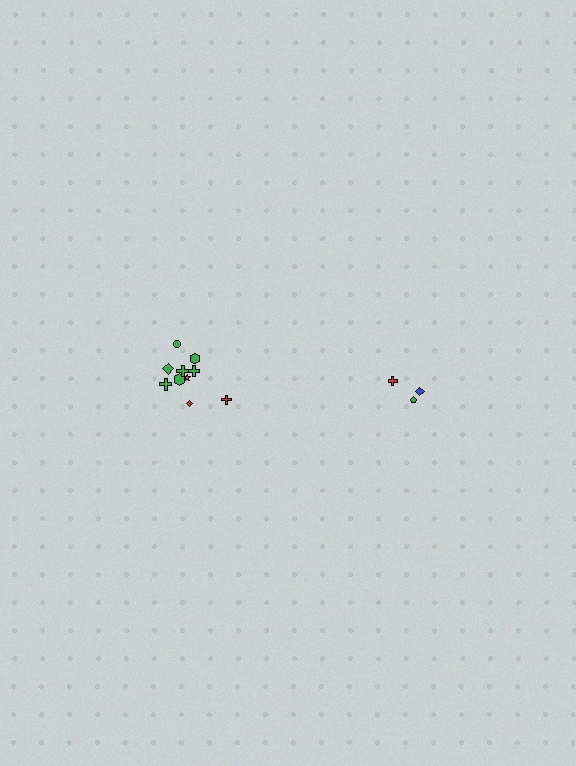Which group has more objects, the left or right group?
The left group.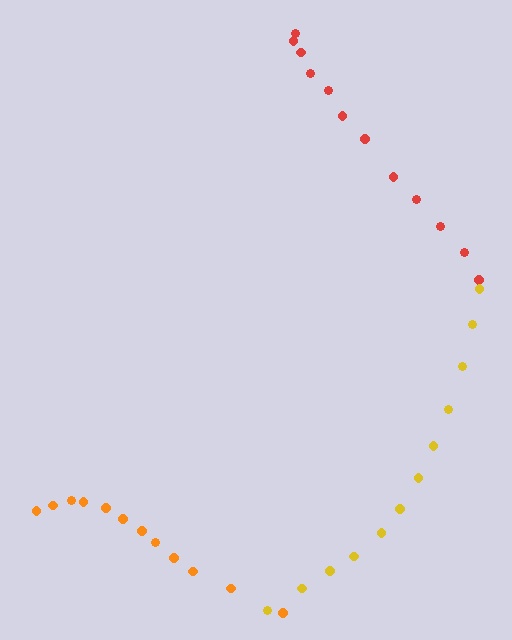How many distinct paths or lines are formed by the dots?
There are 3 distinct paths.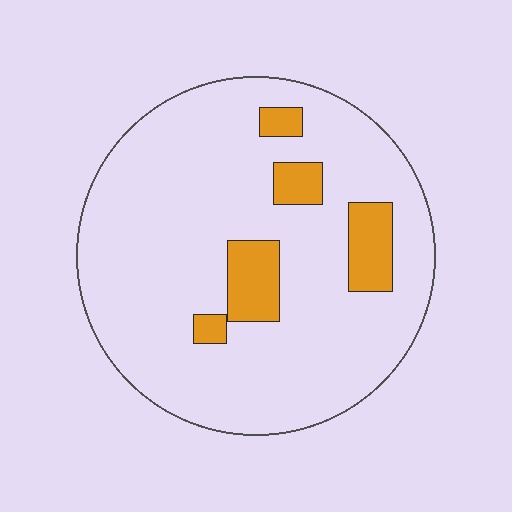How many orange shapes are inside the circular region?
5.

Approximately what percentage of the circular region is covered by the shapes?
Approximately 15%.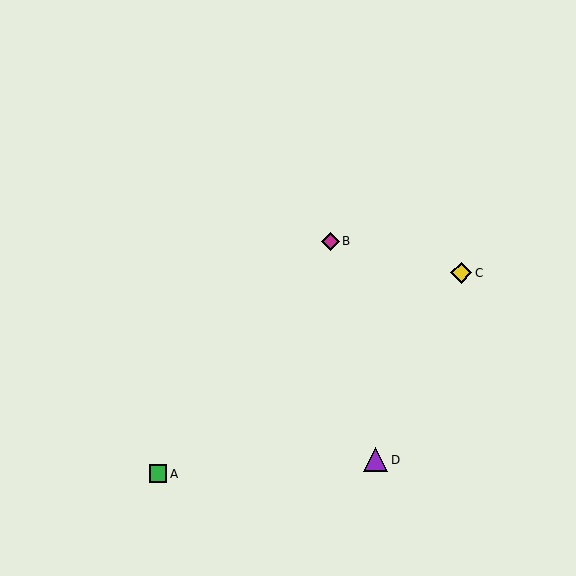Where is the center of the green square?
The center of the green square is at (158, 474).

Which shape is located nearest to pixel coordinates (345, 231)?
The magenta diamond (labeled B) at (331, 241) is nearest to that location.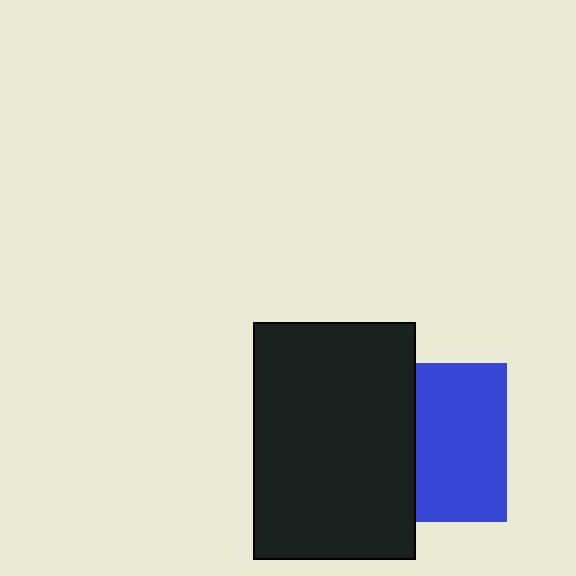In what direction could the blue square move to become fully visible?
The blue square could move right. That would shift it out from behind the black rectangle entirely.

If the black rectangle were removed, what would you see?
You would see the complete blue square.